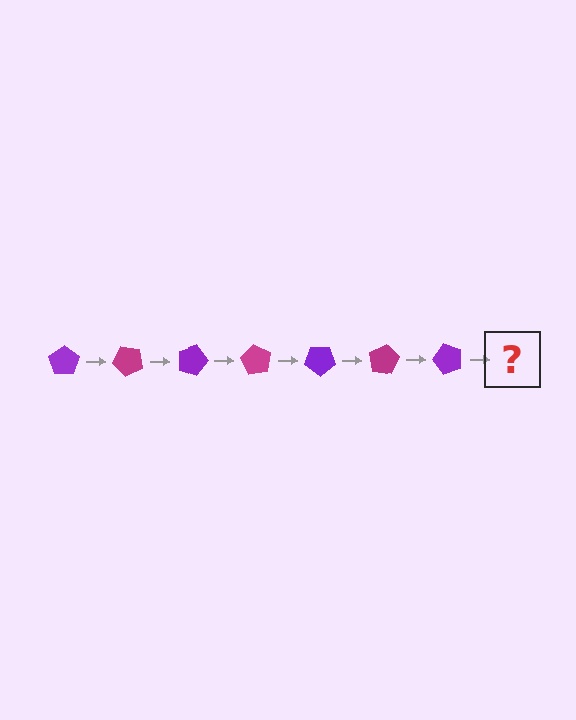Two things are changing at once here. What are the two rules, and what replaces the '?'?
The two rules are that it rotates 45 degrees each step and the color cycles through purple and magenta. The '?' should be a magenta pentagon, rotated 315 degrees from the start.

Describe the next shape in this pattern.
It should be a magenta pentagon, rotated 315 degrees from the start.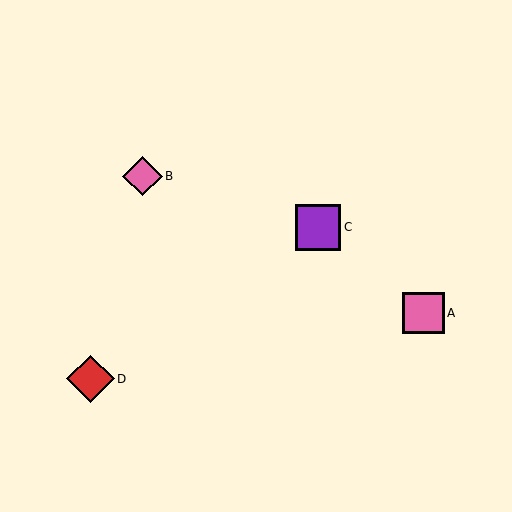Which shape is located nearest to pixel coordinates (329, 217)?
The purple square (labeled C) at (318, 227) is nearest to that location.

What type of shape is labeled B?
Shape B is a pink diamond.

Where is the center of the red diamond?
The center of the red diamond is at (90, 379).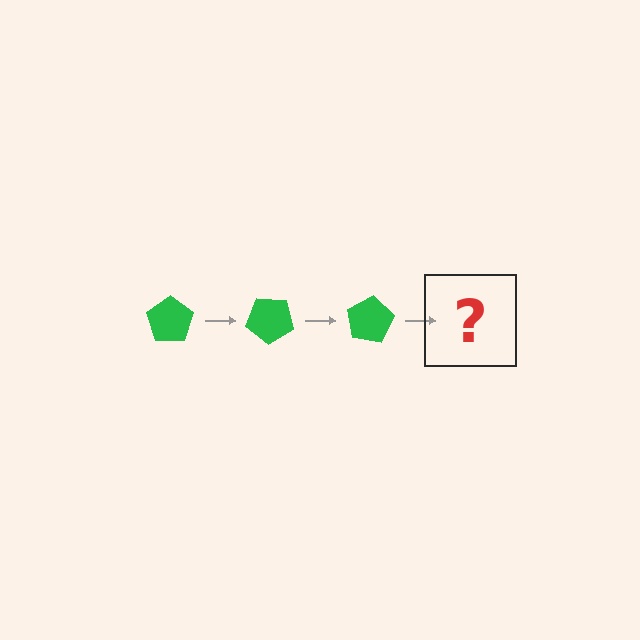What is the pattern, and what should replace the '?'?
The pattern is that the pentagon rotates 40 degrees each step. The '?' should be a green pentagon rotated 120 degrees.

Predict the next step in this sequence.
The next step is a green pentagon rotated 120 degrees.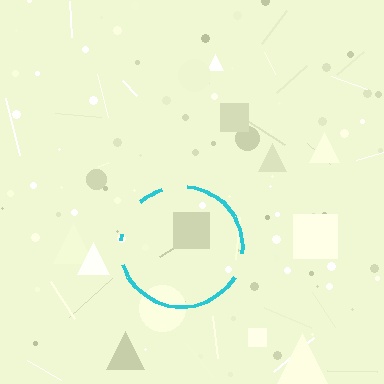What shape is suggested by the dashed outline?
The dashed outline suggests a circle.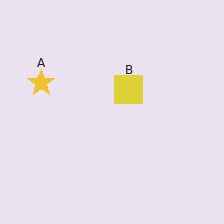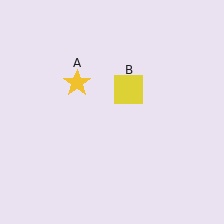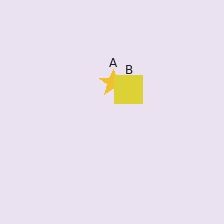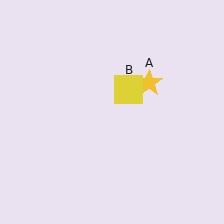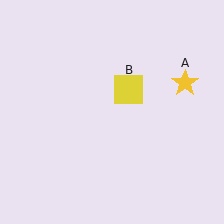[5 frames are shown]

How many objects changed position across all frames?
1 object changed position: yellow star (object A).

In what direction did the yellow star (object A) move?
The yellow star (object A) moved right.